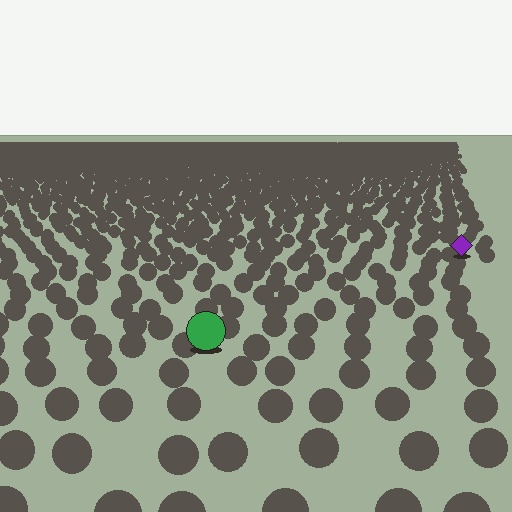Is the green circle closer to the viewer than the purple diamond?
Yes. The green circle is closer — you can tell from the texture gradient: the ground texture is coarser near it.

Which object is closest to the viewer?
The green circle is closest. The texture marks near it are larger and more spread out.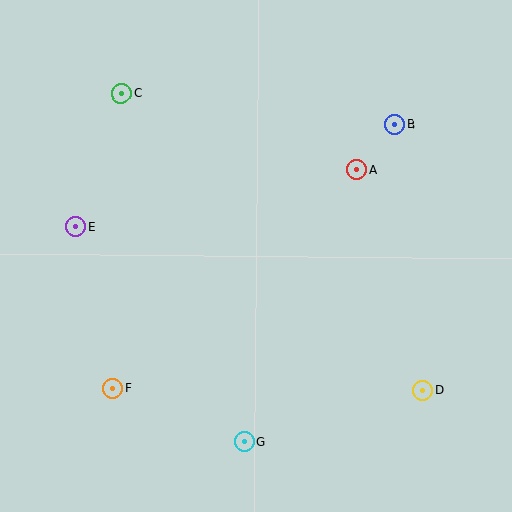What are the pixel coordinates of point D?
Point D is at (422, 390).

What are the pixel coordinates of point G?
Point G is at (245, 441).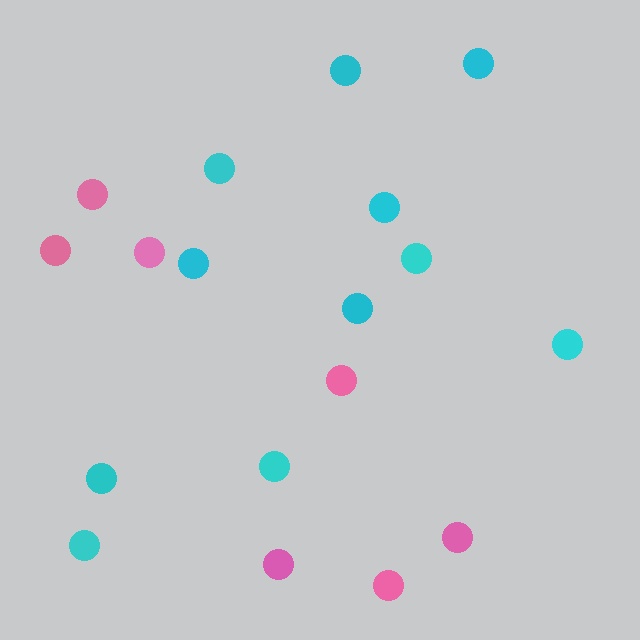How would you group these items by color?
There are 2 groups: one group of cyan circles (11) and one group of pink circles (7).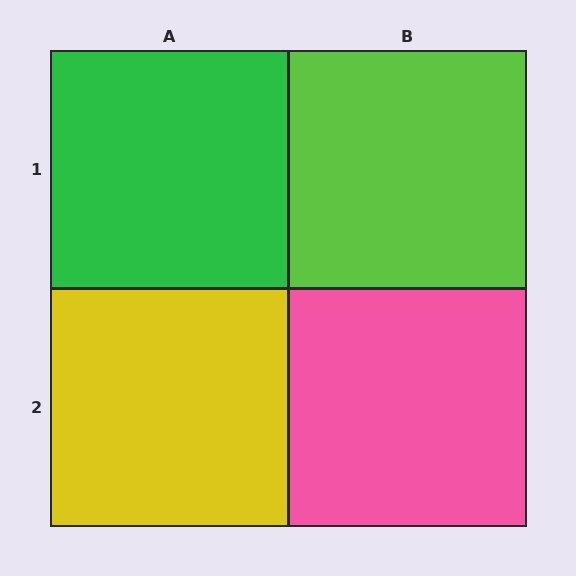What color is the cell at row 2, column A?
Yellow.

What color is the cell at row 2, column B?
Pink.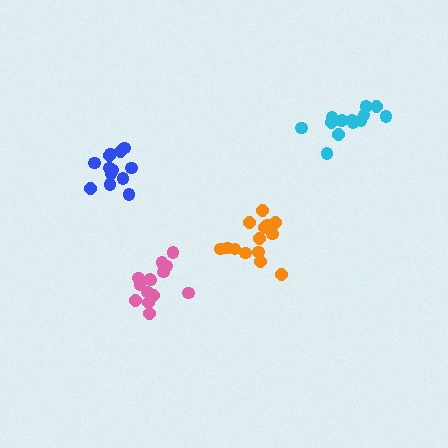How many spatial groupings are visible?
There are 4 spatial groupings.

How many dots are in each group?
Group 1: 14 dots, Group 2: 14 dots, Group 3: 13 dots, Group 4: 14 dots (55 total).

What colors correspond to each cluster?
The clusters are colored: pink, cyan, blue, orange.